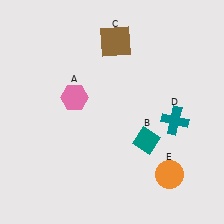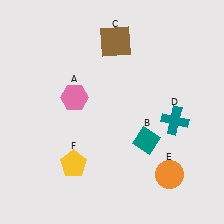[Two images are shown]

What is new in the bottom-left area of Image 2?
A yellow pentagon (F) was added in the bottom-left area of Image 2.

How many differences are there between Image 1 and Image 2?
There is 1 difference between the two images.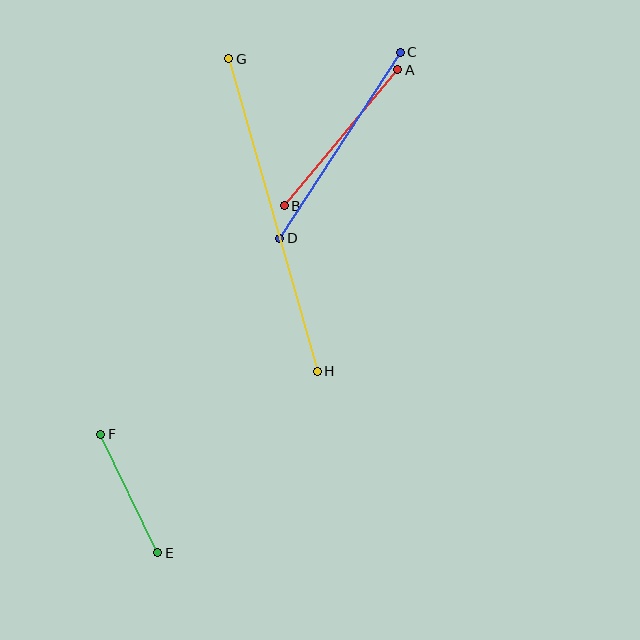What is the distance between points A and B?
The distance is approximately 177 pixels.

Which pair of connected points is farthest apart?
Points G and H are farthest apart.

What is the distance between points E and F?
The distance is approximately 132 pixels.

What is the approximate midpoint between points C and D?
The midpoint is at approximately (340, 145) pixels.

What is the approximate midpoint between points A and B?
The midpoint is at approximately (341, 138) pixels.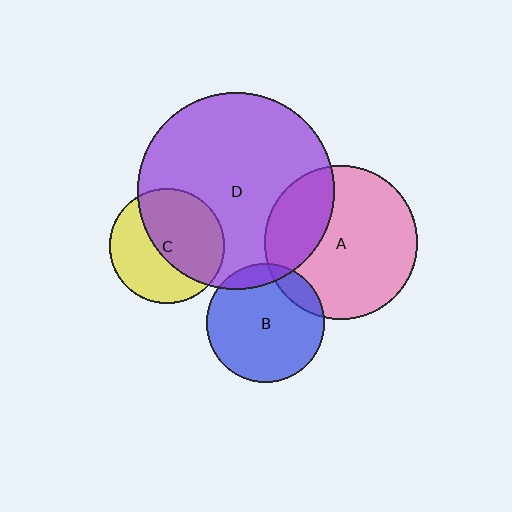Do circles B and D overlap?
Yes.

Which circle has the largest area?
Circle D (purple).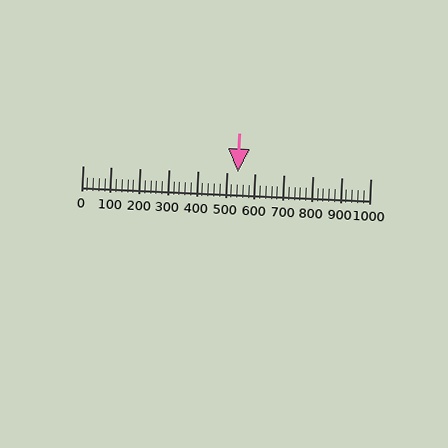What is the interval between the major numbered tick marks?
The major tick marks are spaced 100 units apart.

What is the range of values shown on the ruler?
The ruler shows values from 0 to 1000.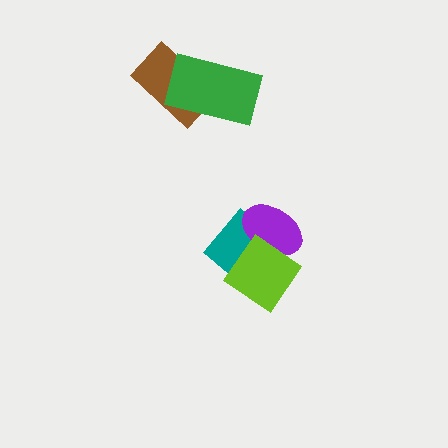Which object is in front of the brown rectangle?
The green rectangle is in front of the brown rectangle.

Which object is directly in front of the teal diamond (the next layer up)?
The purple ellipse is directly in front of the teal diamond.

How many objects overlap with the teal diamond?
2 objects overlap with the teal diamond.